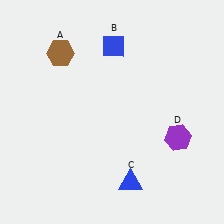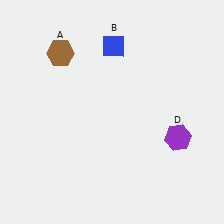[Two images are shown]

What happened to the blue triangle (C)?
The blue triangle (C) was removed in Image 2. It was in the bottom-right area of Image 1.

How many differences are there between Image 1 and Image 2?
There is 1 difference between the two images.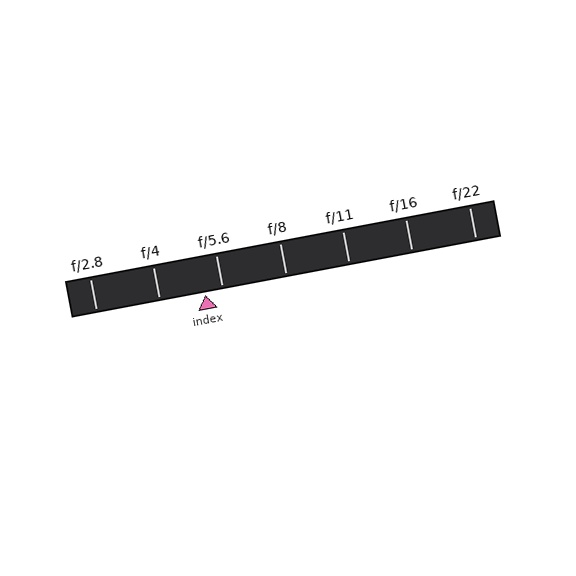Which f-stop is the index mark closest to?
The index mark is closest to f/5.6.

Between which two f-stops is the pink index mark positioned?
The index mark is between f/4 and f/5.6.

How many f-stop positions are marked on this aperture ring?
There are 7 f-stop positions marked.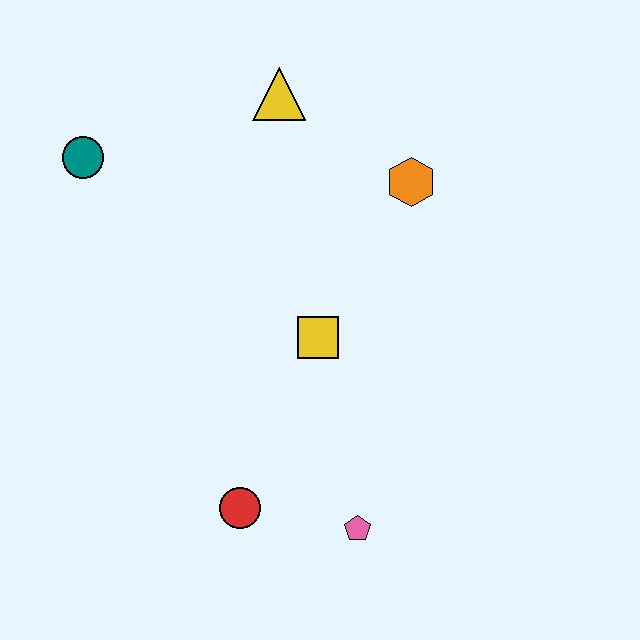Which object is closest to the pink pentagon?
The red circle is closest to the pink pentagon.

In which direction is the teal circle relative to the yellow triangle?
The teal circle is to the left of the yellow triangle.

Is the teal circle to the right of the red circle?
No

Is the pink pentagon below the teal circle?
Yes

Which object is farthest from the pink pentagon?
The teal circle is farthest from the pink pentagon.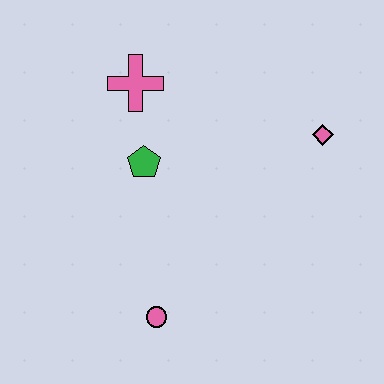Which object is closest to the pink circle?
The green pentagon is closest to the pink circle.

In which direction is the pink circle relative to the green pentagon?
The pink circle is below the green pentagon.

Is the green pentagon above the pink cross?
No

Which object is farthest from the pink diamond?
The pink circle is farthest from the pink diamond.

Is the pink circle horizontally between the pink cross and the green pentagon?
No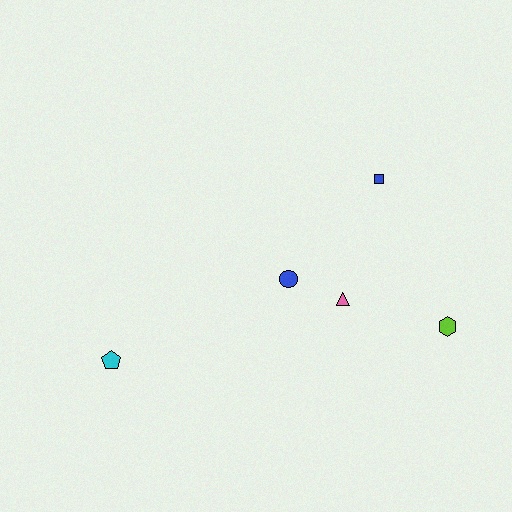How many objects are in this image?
There are 5 objects.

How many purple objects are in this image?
There are no purple objects.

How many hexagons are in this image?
There is 1 hexagon.